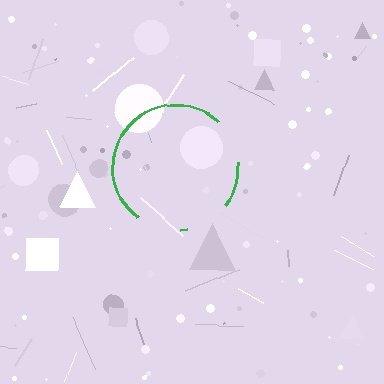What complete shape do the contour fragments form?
The contour fragments form a circle.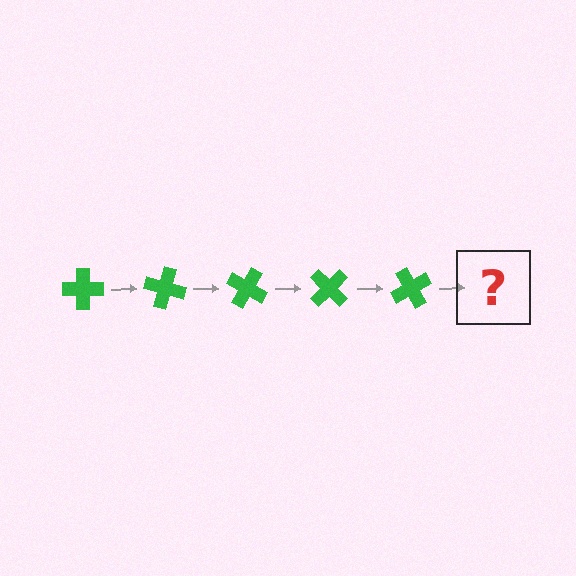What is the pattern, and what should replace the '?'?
The pattern is that the cross rotates 15 degrees each step. The '?' should be a green cross rotated 75 degrees.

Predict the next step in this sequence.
The next step is a green cross rotated 75 degrees.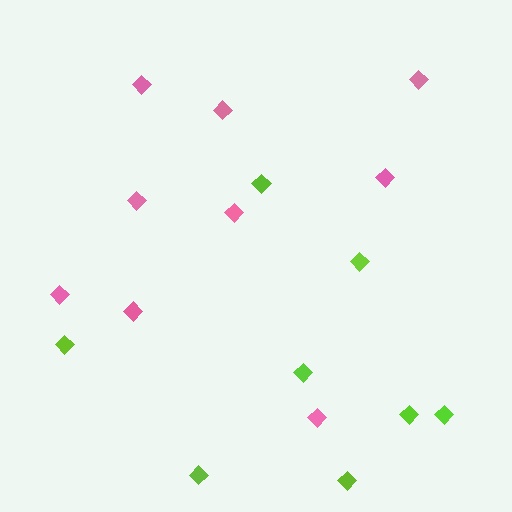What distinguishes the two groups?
There are 2 groups: one group of lime diamonds (8) and one group of pink diamonds (9).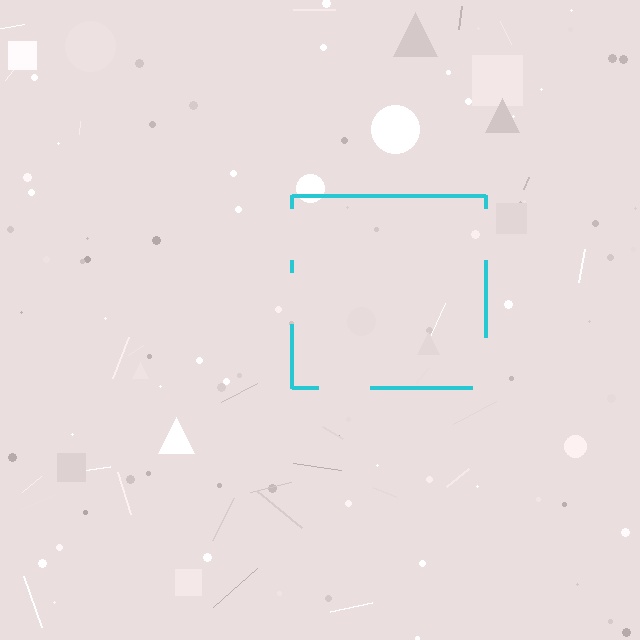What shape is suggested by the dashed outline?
The dashed outline suggests a square.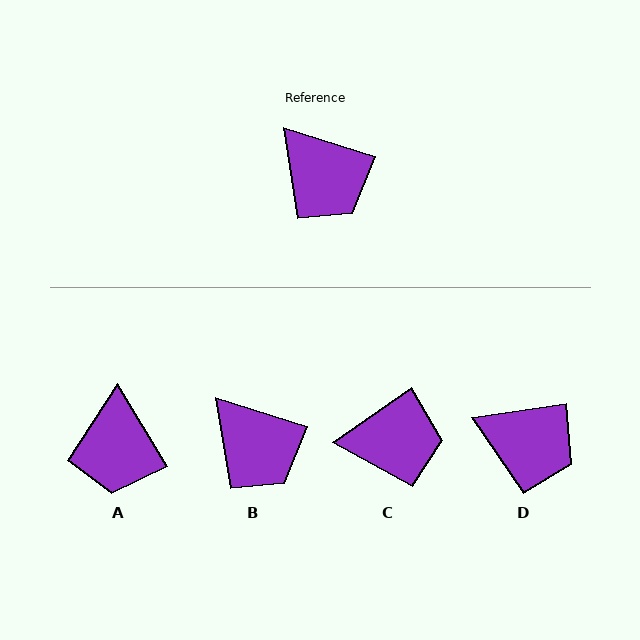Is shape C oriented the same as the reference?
No, it is off by about 52 degrees.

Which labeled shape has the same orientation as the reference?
B.